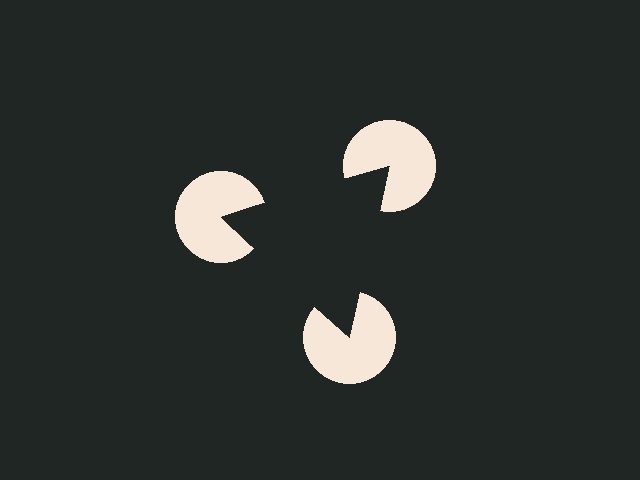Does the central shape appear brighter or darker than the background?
It typically appears slightly darker than the background, even though no actual brightness change is drawn.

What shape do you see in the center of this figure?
An illusory triangle — its edges are inferred from the aligned wedge cuts in the pac-man discs, not physically drawn.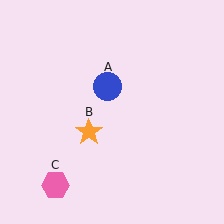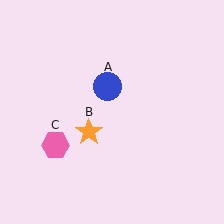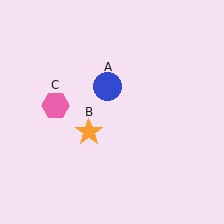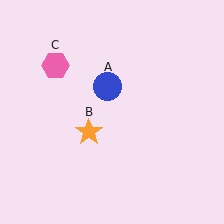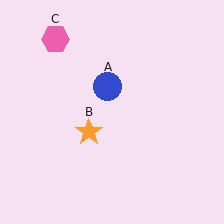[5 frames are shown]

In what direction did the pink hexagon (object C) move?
The pink hexagon (object C) moved up.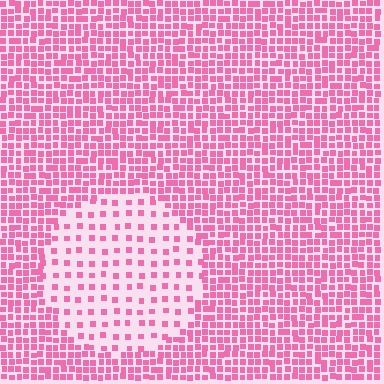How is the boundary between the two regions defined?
The boundary is defined by a change in element density (approximately 2.7x ratio). All elements are the same color, size, and shape.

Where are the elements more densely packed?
The elements are more densely packed outside the circle boundary.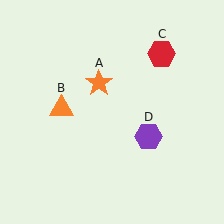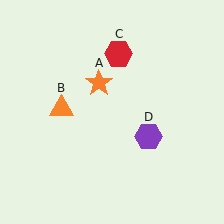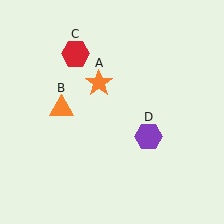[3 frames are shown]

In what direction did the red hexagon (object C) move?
The red hexagon (object C) moved left.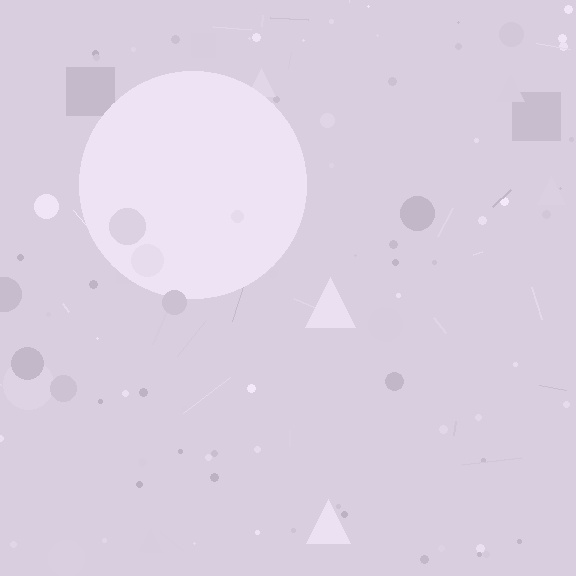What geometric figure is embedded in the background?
A circle is embedded in the background.